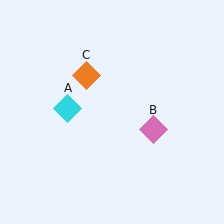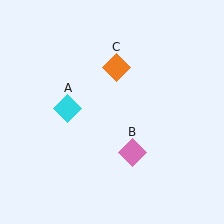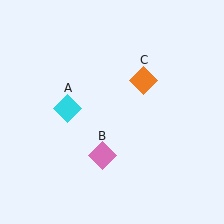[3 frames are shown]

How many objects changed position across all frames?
2 objects changed position: pink diamond (object B), orange diamond (object C).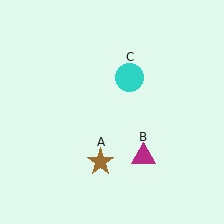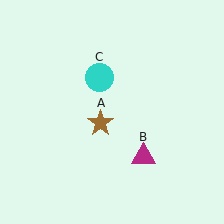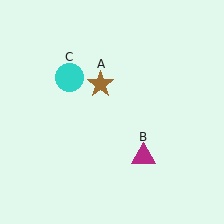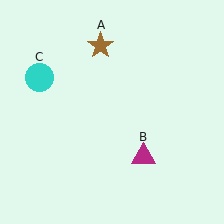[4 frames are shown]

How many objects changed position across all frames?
2 objects changed position: brown star (object A), cyan circle (object C).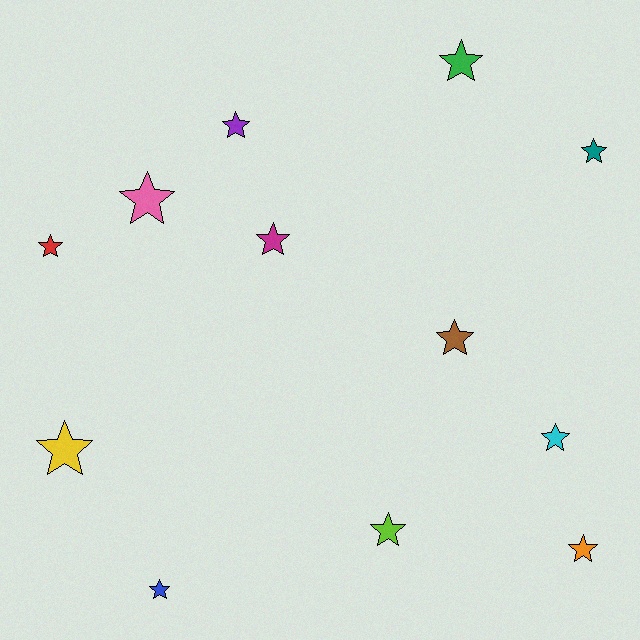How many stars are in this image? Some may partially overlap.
There are 12 stars.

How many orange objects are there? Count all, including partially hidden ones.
There is 1 orange object.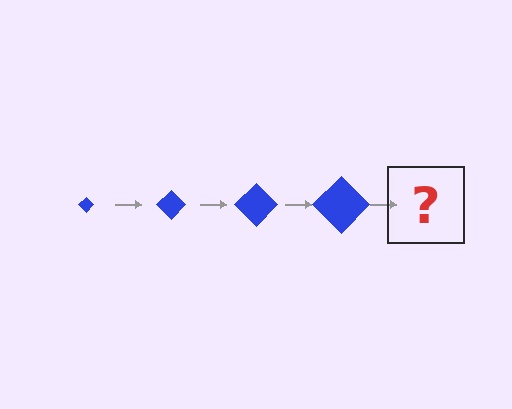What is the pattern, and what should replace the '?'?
The pattern is that the diamond gets progressively larger each step. The '?' should be a blue diamond, larger than the previous one.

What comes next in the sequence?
The next element should be a blue diamond, larger than the previous one.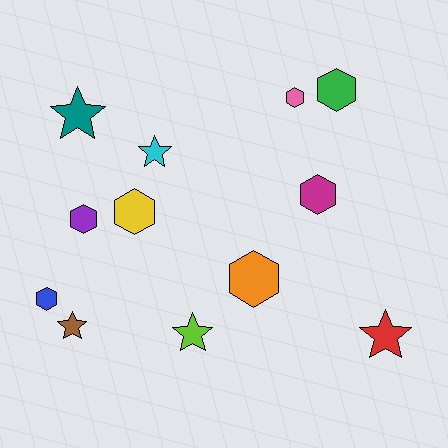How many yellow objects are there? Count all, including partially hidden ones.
There is 1 yellow object.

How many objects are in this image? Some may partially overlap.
There are 12 objects.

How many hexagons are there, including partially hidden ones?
There are 7 hexagons.